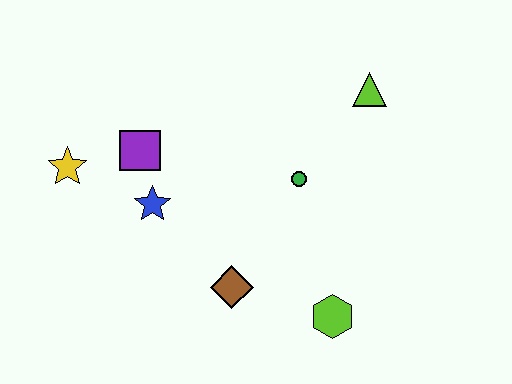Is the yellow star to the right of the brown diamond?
No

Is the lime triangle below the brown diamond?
No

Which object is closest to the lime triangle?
The green circle is closest to the lime triangle.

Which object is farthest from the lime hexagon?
The yellow star is farthest from the lime hexagon.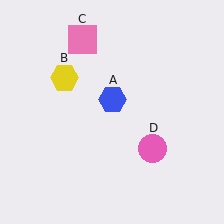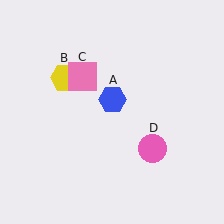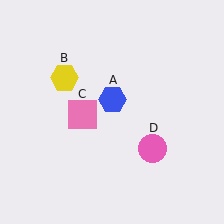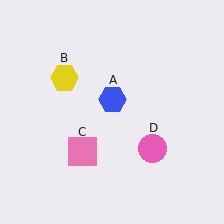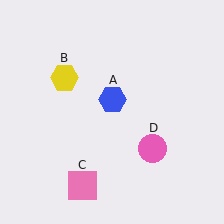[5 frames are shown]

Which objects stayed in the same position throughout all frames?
Blue hexagon (object A) and yellow hexagon (object B) and pink circle (object D) remained stationary.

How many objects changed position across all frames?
1 object changed position: pink square (object C).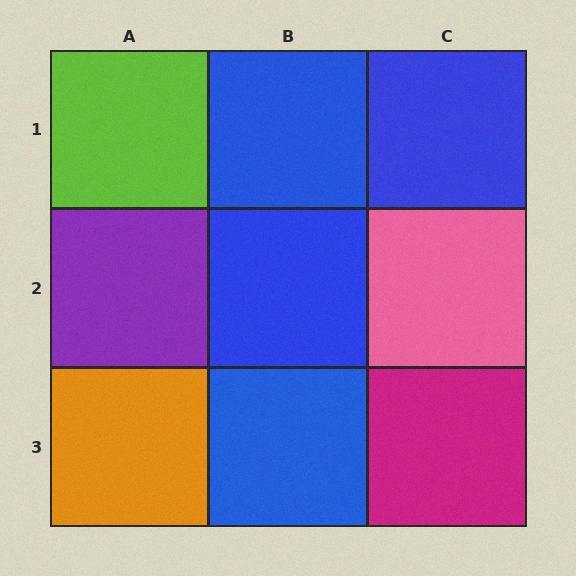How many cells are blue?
4 cells are blue.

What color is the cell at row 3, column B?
Blue.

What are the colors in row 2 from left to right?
Purple, blue, pink.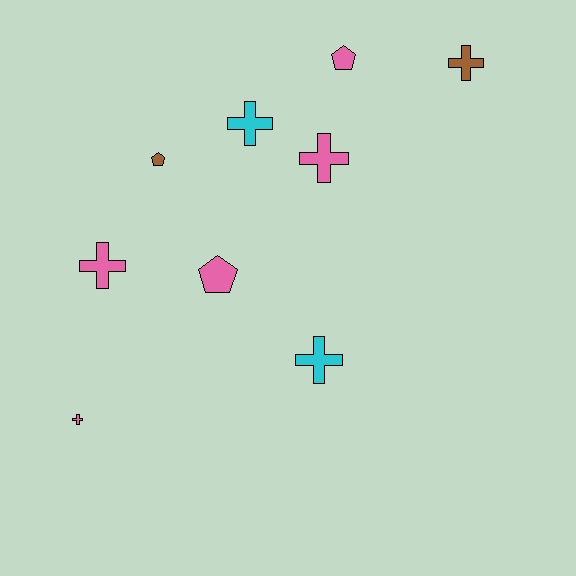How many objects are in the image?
There are 9 objects.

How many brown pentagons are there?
There is 1 brown pentagon.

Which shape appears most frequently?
Cross, with 6 objects.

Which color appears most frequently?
Pink, with 5 objects.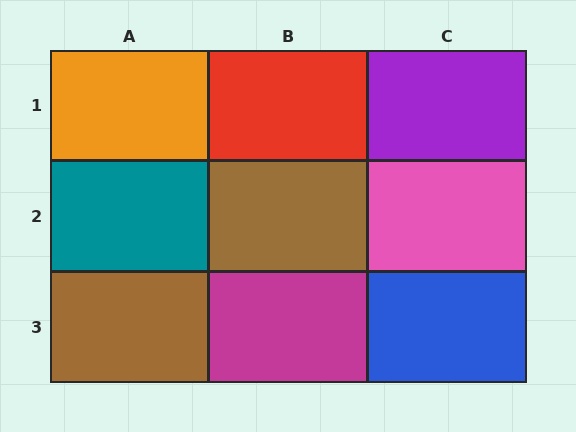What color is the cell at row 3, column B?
Magenta.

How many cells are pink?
1 cell is pink.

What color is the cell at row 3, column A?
Brown.